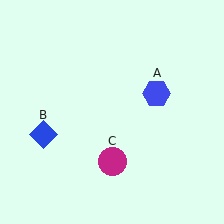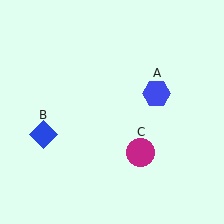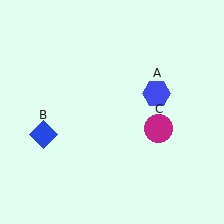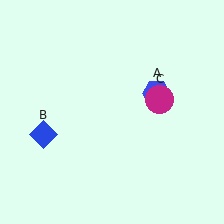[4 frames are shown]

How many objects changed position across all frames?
1 object changed position: magenta circle (object C).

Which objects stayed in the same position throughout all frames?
Blue hexagon (object A) and blue diamond (object B) remained stationary.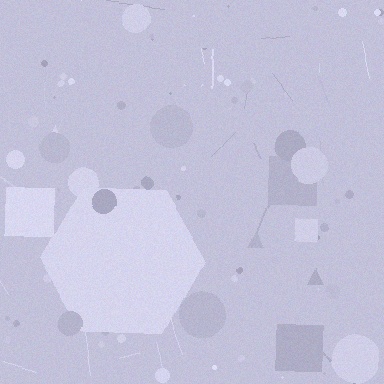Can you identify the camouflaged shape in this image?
The camouflaged shape is a hexagon.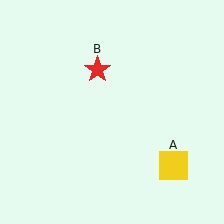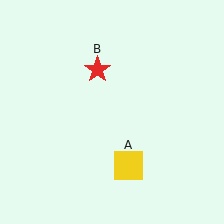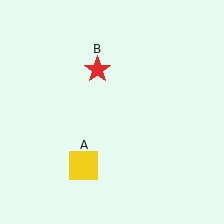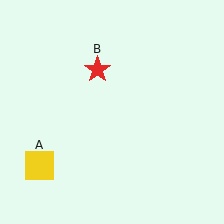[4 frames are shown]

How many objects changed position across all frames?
1 object changed position: yellow square (object A).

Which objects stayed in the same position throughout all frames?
Red star (object B) remained stationary.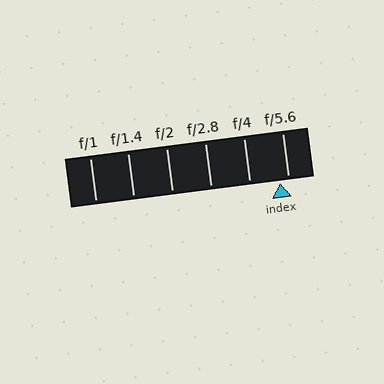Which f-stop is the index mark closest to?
The index mark is closest to f/5.6.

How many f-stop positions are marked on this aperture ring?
There are 6 f-stop positions marked.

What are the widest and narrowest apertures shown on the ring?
The widest aperture shown is f/1 and the narrowest is f/5.6.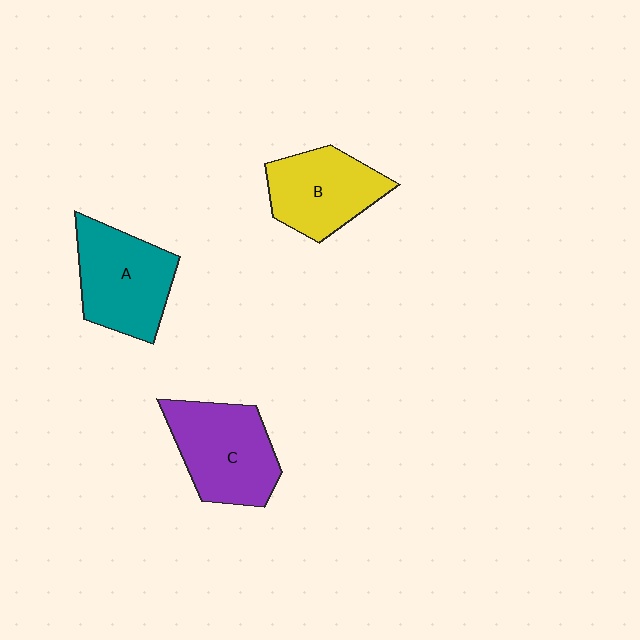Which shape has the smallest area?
Shape B (yellow).